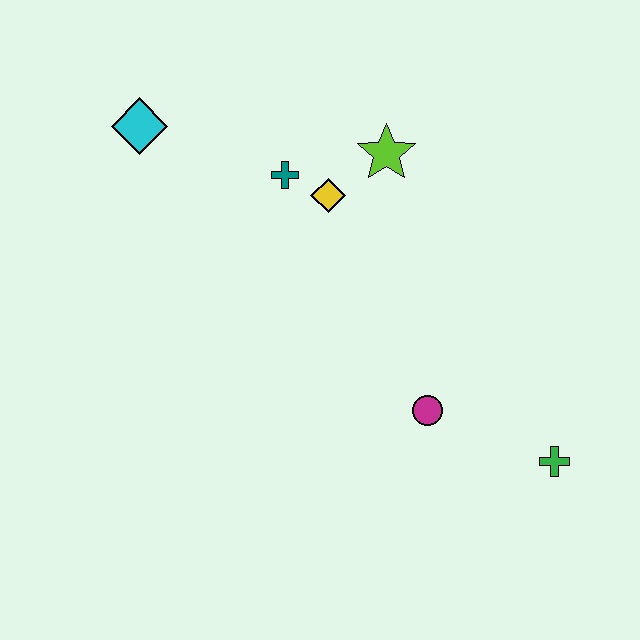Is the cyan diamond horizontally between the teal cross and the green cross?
No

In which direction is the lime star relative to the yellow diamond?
The lime star is to the right of the yellow diamond.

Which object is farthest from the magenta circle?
The cyan diamond is farthest from the magenta circle.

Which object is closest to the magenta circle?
The green cross is closest to the magenta circle.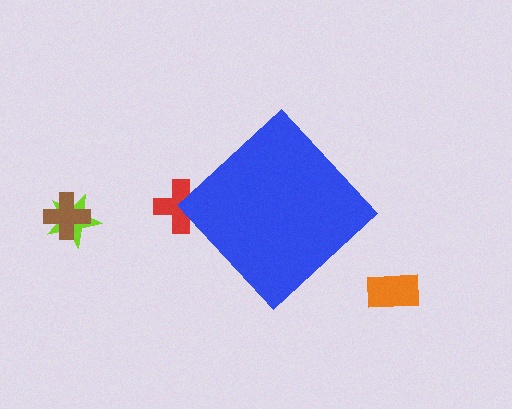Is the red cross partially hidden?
Yes, the red cross is partially hidden behind the blue diamond.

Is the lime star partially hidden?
No, the lime star is fully visible.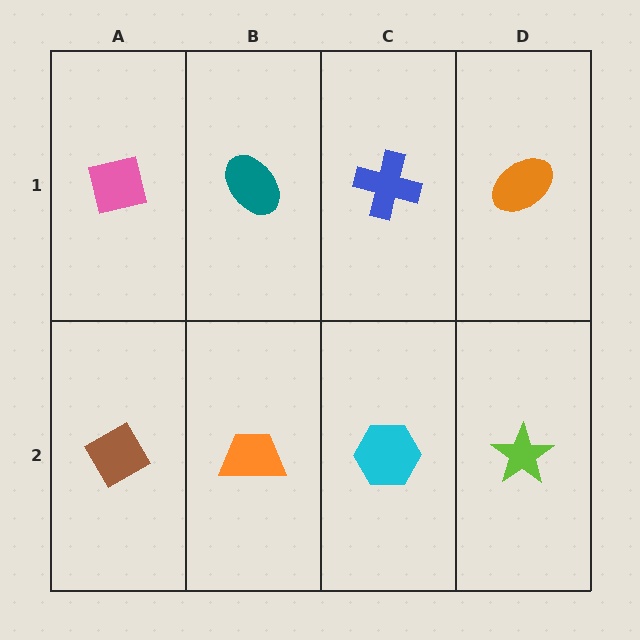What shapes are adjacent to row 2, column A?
A pink square (row 1, column A), an orange trapezoid (row 2, column B).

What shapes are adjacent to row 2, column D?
An orange ellipse (row 1, column D), a cyan hexagon (row 2, column C).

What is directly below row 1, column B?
An orange trapezoid.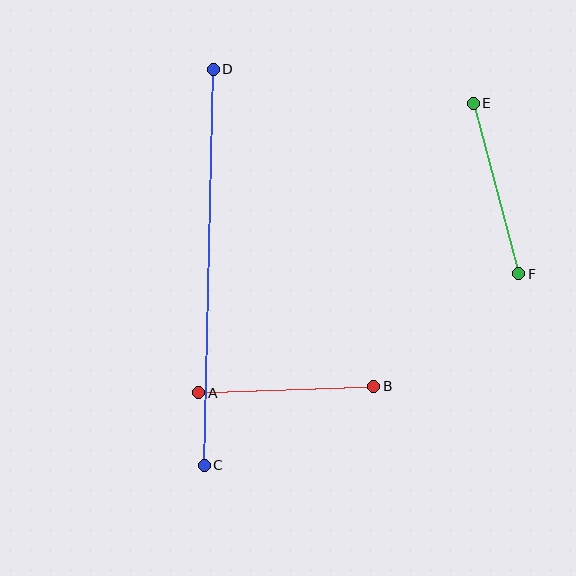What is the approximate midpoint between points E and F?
The midpoint is at approximately (496, 188) pixels.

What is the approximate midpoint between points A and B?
The midpoint is at approximately (286, 389) pixels.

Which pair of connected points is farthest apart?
Points C and D are farthest apart.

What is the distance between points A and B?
The distance is approximately 175 pixels.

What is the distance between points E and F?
The distance is approximately 177 pixels.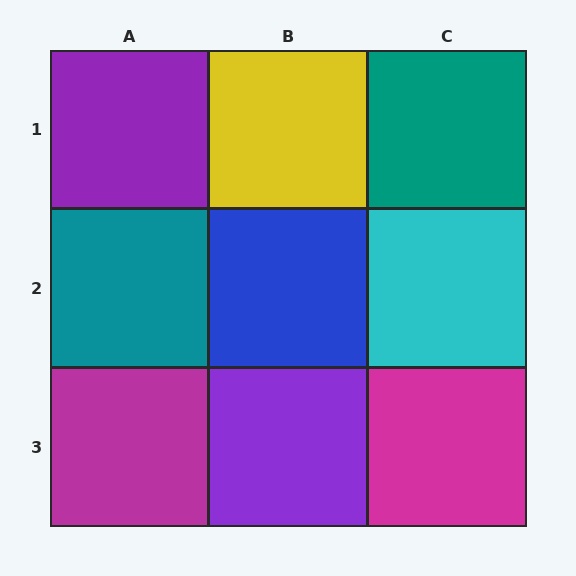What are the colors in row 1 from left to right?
Purple, yellow, teal.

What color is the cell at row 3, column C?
Magenta.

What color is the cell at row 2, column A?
Teal.